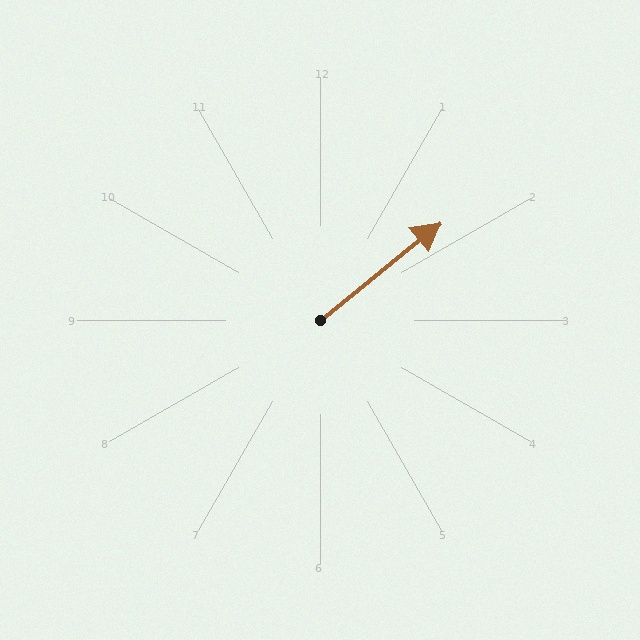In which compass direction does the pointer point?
Northeast.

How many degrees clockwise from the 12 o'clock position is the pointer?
Approximately 51 degrees.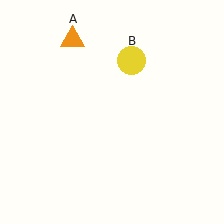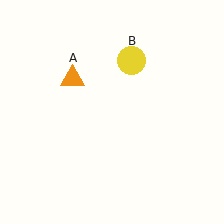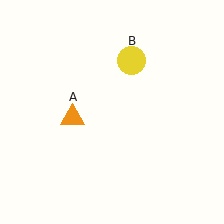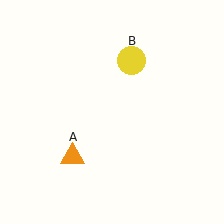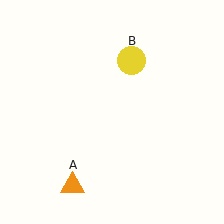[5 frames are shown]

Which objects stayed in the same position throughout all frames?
Yellow circle (object B) remained stationary.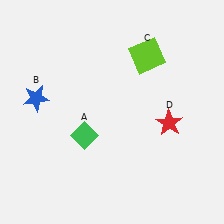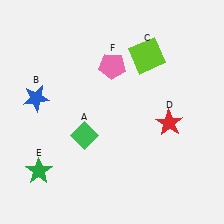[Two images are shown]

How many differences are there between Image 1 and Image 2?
There are 2 differences between the two images.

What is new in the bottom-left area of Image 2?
A green star (E) was added in the bottom-left area of Image 2.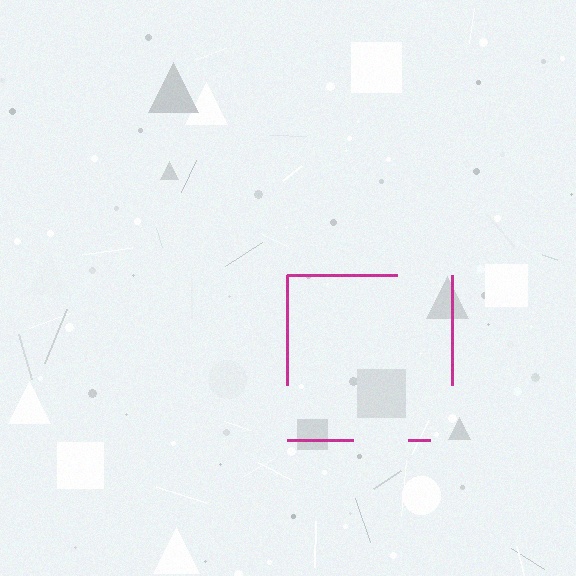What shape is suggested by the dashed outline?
The dashed outline suggests a square.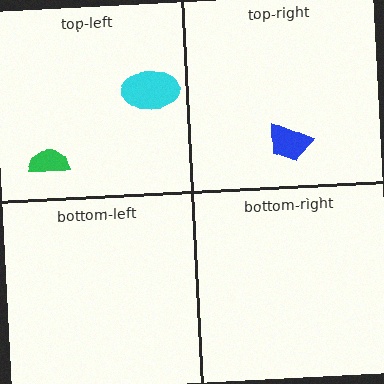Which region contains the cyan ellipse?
The top-left region.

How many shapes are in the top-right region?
1.